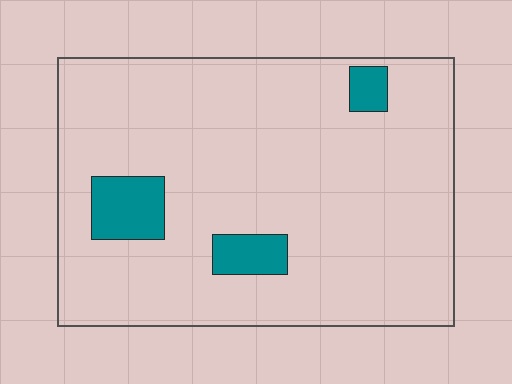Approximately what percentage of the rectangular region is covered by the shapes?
Approximately 10%.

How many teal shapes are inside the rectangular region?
3.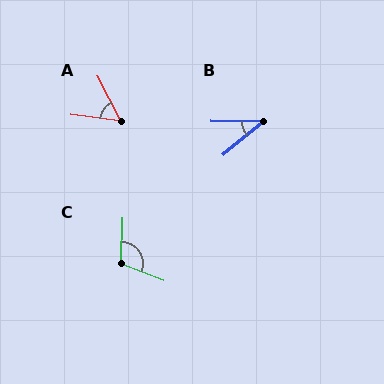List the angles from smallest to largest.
B (41°), A (55°), C (110°).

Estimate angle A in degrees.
Approximately 55 degrees.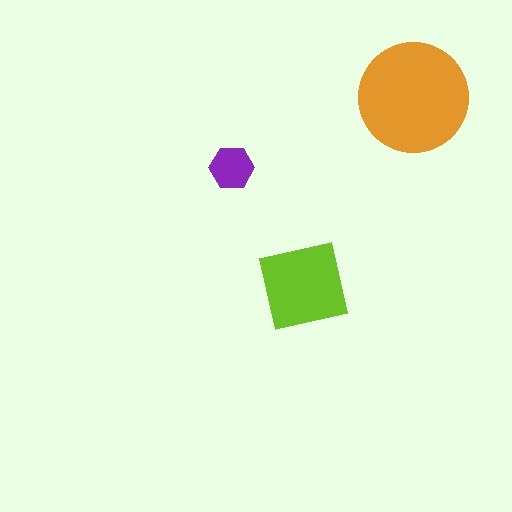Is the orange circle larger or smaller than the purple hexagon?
Larger.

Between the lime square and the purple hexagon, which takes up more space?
The lime square.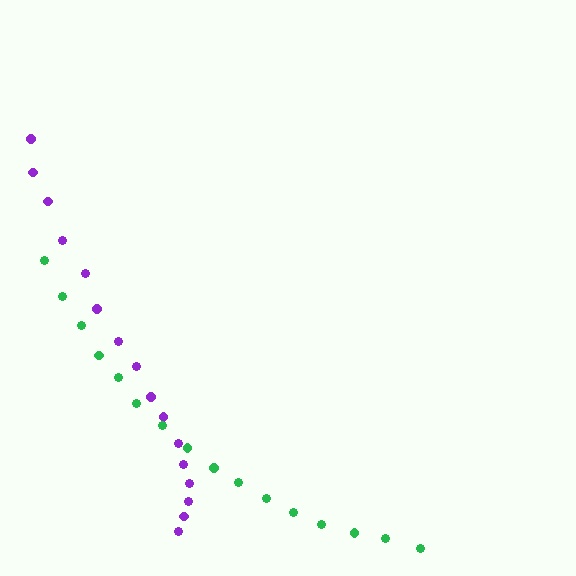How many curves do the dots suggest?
There are 2 distinct paths.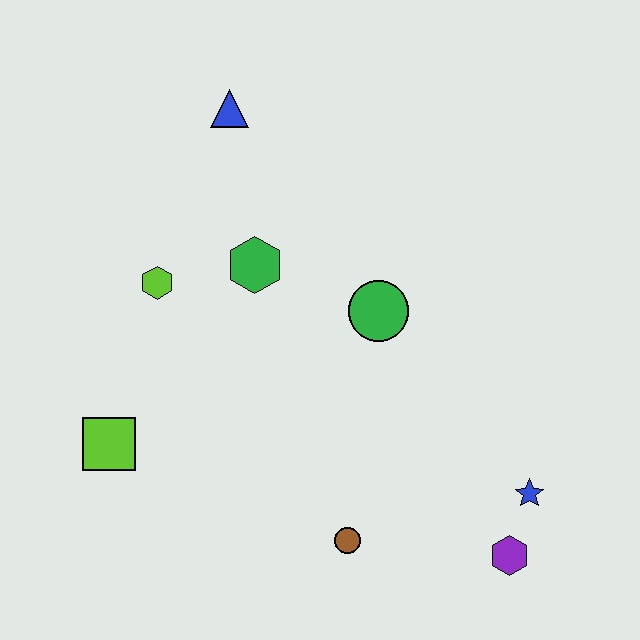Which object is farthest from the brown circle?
The blue triangle is farthest from the brown circle.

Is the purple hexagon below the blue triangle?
Yes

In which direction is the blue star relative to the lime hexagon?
The blue star is to the right of the lime hexagon.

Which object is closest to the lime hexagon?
The green hexagon is closest to the lime hexagon.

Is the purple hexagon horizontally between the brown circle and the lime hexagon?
No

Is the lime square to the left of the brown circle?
Yes